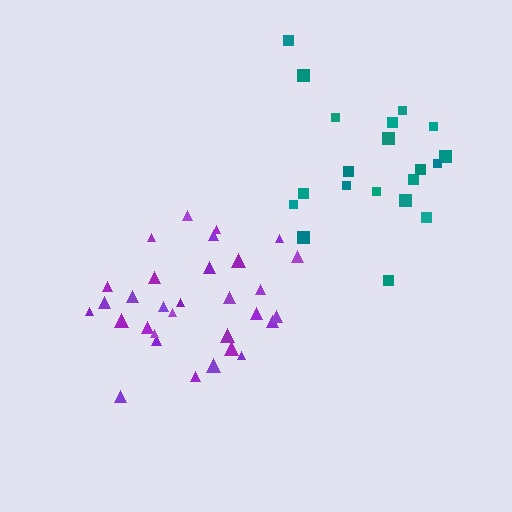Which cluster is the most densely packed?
Purple.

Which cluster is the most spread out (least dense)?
Teal.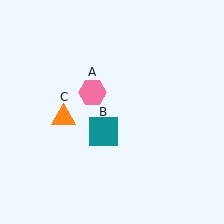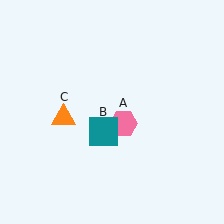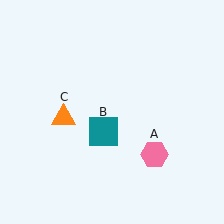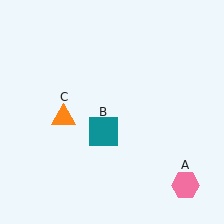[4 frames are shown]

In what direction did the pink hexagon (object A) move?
The pink hexagon (object A) moved down and to the right.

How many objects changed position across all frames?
1 object changed position: pink hexagon (object A).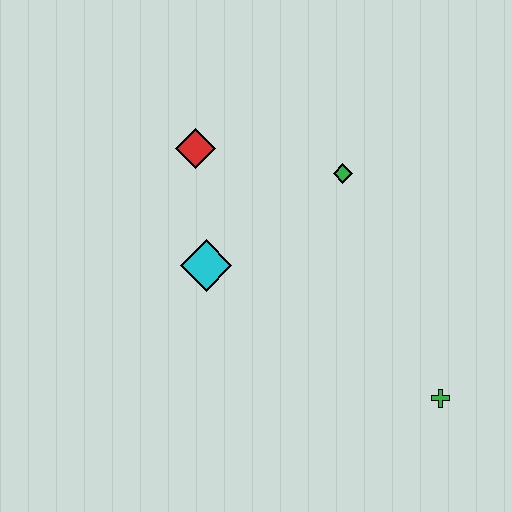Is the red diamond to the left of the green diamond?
Yes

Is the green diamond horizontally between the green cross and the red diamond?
Yes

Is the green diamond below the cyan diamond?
No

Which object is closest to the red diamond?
The cyan diamond is closest to the red diamond.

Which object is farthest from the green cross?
The red diamond is farthest from the green cross.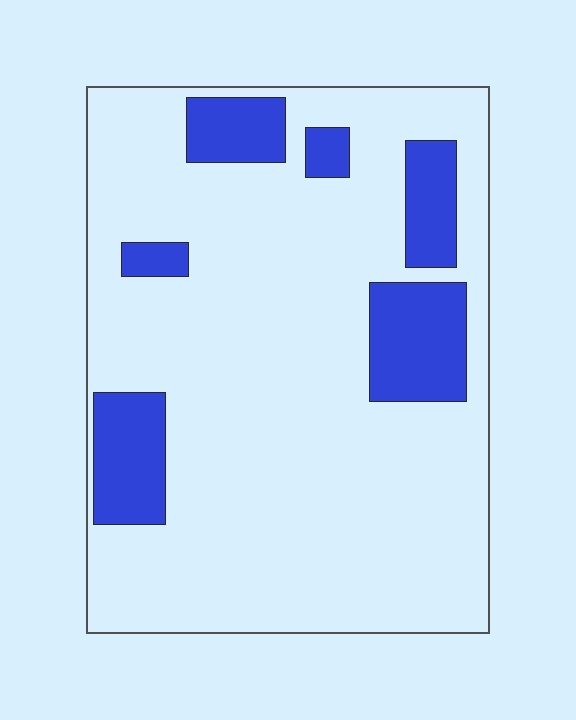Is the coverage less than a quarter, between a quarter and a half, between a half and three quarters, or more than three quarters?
Less than a quarter.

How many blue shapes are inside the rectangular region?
6.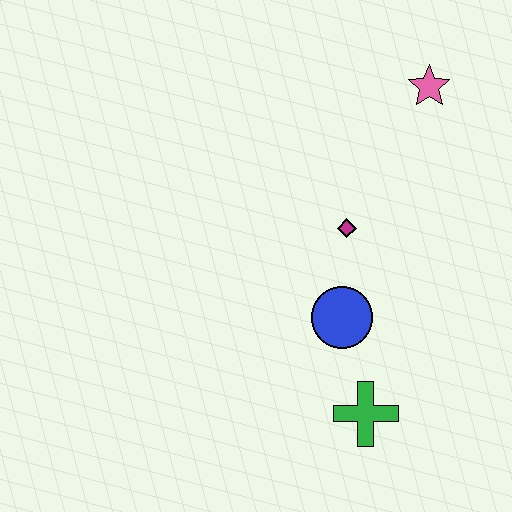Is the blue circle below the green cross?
No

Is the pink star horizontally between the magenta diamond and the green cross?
No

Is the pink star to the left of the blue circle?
No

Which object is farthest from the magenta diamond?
The green cross is farthest from the magenta diamond.